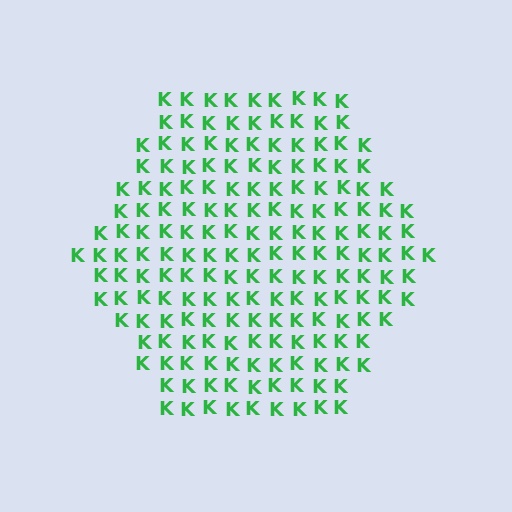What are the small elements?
The small elements are letter K's.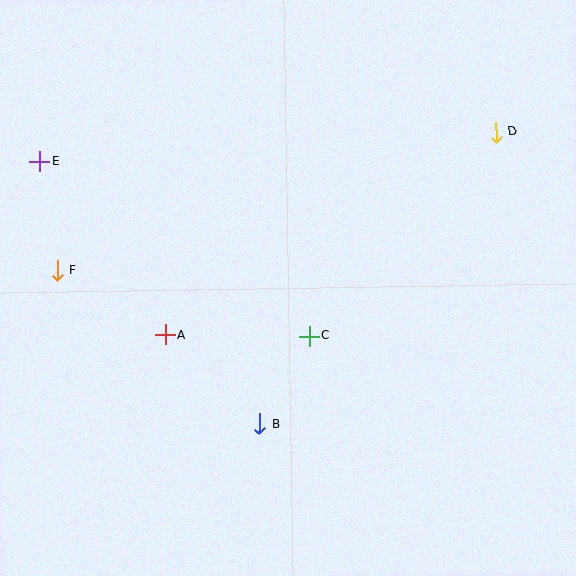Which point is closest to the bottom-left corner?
Point A is closest to the bottom-left corner.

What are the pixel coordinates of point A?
Point A is at (165, 335).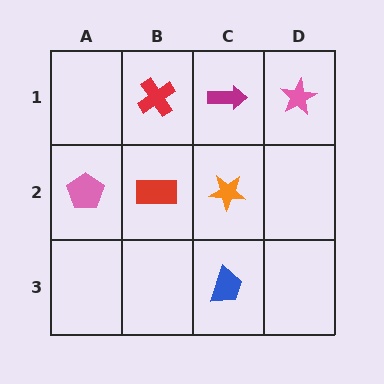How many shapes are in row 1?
3 shapes.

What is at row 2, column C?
An orange star.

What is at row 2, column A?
A pink pentagon.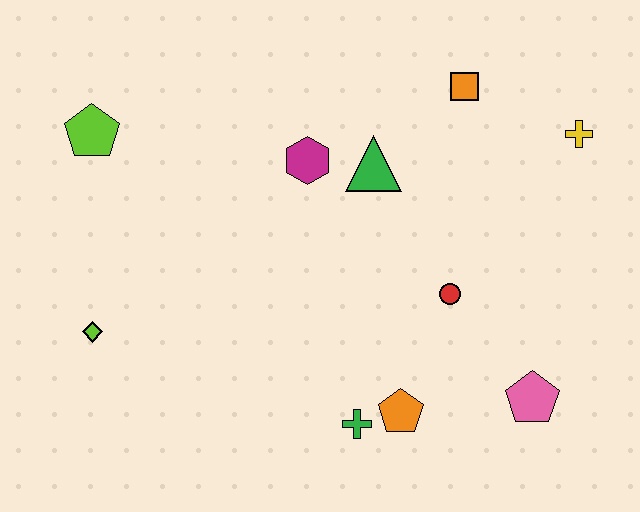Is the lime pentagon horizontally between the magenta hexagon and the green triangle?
No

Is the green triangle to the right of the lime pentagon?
Yes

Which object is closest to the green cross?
The orange pentagon is closest to the green cross.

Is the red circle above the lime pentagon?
No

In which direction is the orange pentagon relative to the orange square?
The orange pentagon is below the orange square.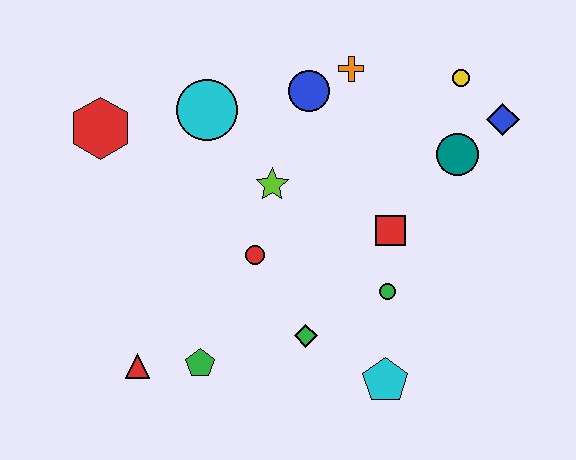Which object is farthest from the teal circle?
The red triangle is farthest from the teal circle.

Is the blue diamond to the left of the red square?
No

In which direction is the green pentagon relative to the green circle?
The green pentagon is to the left of the green circle.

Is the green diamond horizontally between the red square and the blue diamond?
No